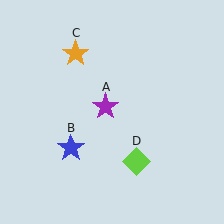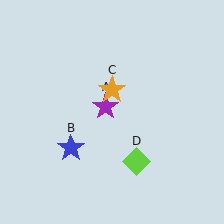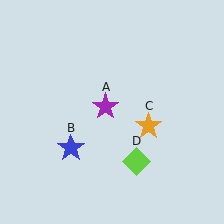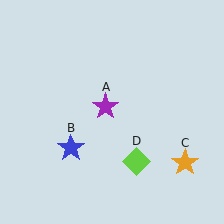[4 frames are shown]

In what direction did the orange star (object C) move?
The orange star (object C) moved down and to the right.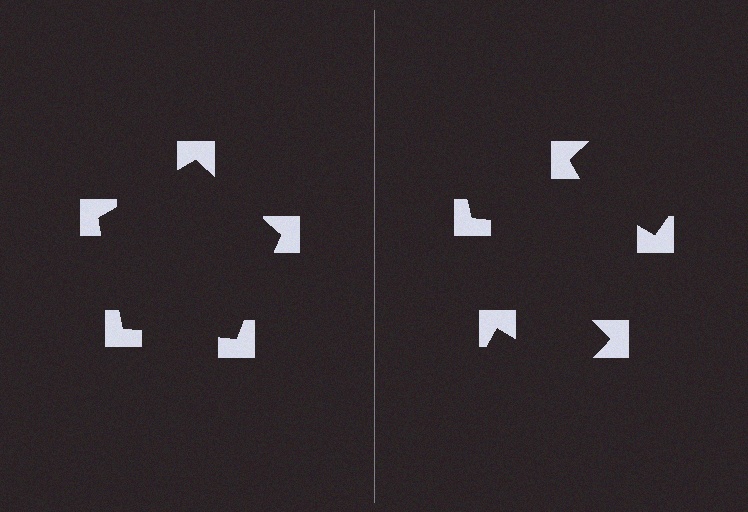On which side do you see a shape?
An illusory pentagon appears on the left side. On the right side the wedge cuts are rotated, so no coherent shape forms.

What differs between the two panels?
The notched squares are positioned identically on both sides; only the wedge orientations differ. On the left they align to a pentagon; on the right they are misaligned.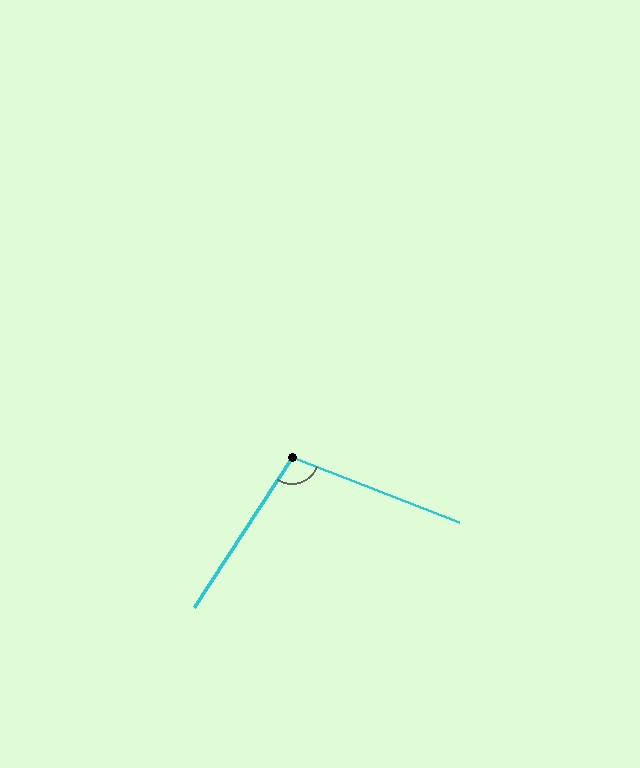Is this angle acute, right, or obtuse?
It is obtuse.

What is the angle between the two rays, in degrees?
Approximately 102 degrees.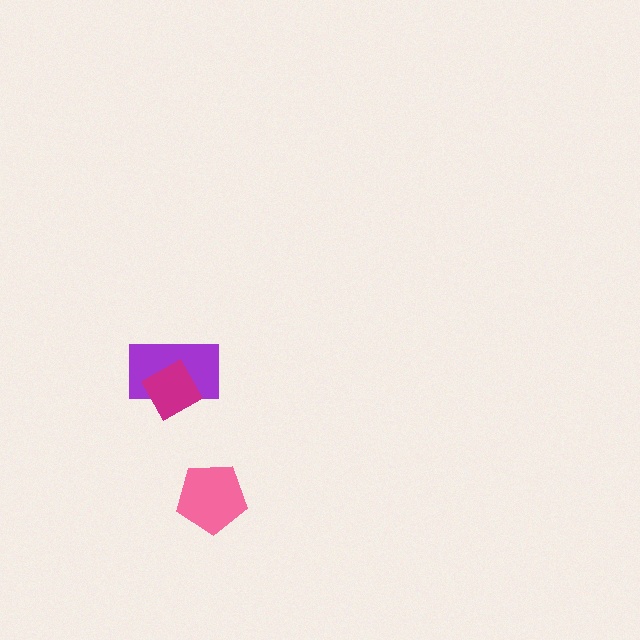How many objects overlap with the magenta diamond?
1 object overlaps with the magenta diamond.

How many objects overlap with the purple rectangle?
1 object overlaps with the purple rectangle.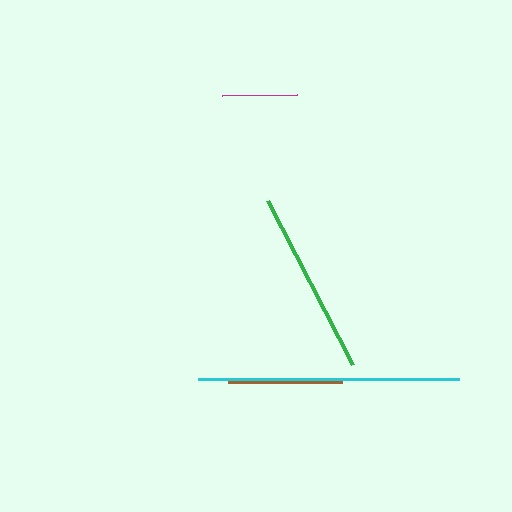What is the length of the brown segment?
The brown segment is approximately 114 pixels long.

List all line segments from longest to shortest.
From longest to shortest: cyan, green, brown, magenta.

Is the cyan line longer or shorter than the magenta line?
The cyan line is longer than the magenta line.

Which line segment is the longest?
The cyan line is the longest at approximately 261 pixels.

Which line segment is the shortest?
The magenta line is the shortest at approximately 75 pixels.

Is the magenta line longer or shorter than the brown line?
The brown line is longer than the magenta line.